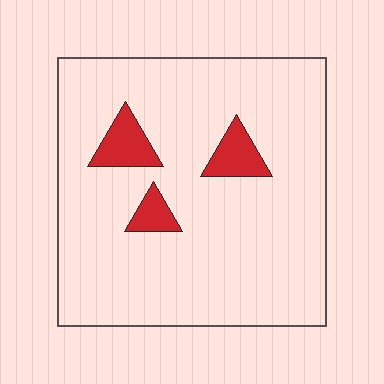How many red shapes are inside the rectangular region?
3.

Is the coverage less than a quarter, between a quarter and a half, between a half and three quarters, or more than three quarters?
Less than a quarter.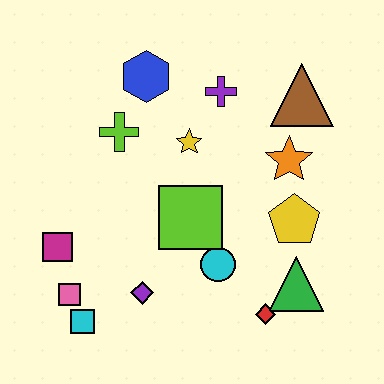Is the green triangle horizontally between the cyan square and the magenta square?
No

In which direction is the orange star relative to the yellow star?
The orange star is to the right of the yellow star.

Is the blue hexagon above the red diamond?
Yes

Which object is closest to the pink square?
The cyan square is closest to the pink square.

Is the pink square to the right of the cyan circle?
No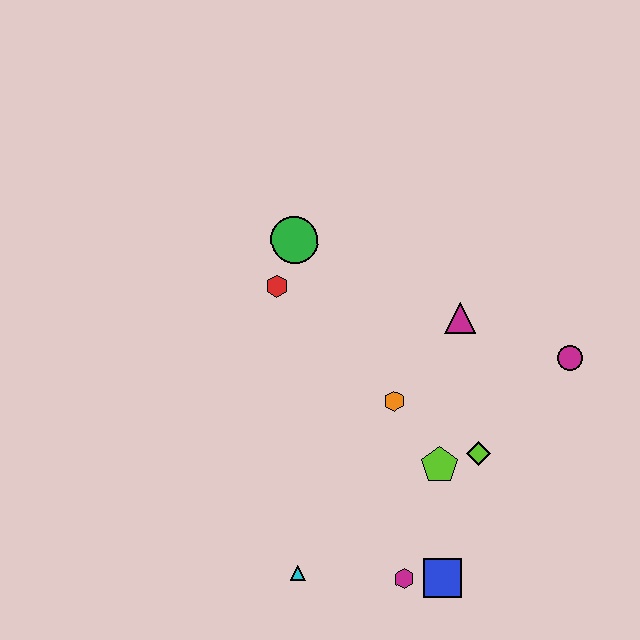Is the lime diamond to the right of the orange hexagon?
Yes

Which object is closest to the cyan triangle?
The magenta hexagon is closest to the cyan triangle.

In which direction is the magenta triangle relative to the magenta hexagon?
The magenta triangle is above the magenta hexagon.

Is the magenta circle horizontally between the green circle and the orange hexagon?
No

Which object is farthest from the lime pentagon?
The green circle is farthest from the lime pentagon.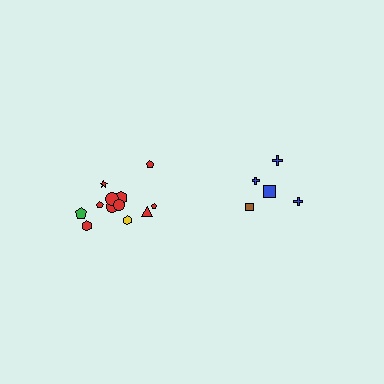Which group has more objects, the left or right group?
The left group.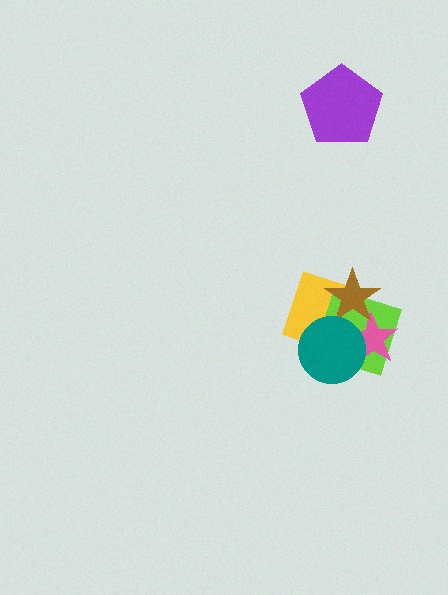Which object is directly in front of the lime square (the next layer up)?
The pink star is directly in front of the lime square.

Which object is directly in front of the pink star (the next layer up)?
The brown star is directly in front of the pink star.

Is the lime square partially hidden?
Yes, it is partially covered by another shape.